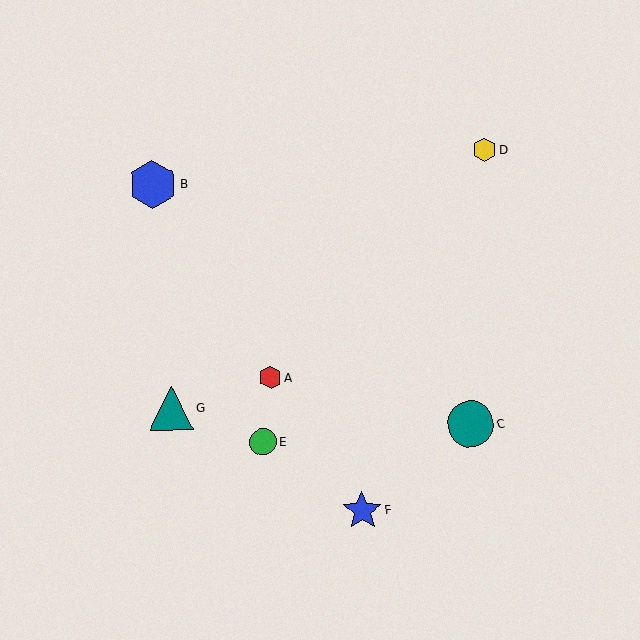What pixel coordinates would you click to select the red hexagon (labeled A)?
Click at (271, 378) to select the red hexagon A.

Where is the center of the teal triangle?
The center of the teal triangle is at (171, 408).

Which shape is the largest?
The blue hexagon (labeled B) is the largest.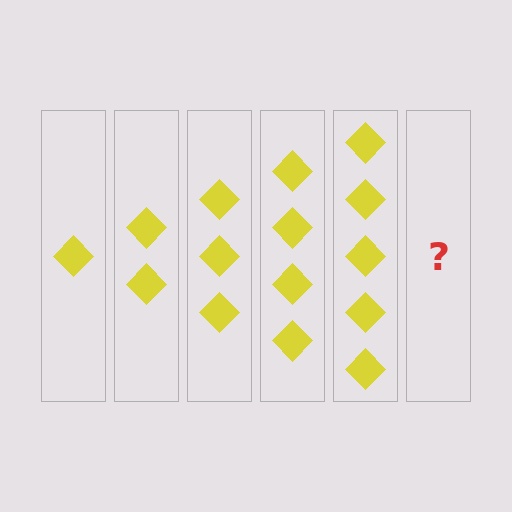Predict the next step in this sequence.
The next step is 6 diamonds.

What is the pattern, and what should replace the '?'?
The pattern is that each step adds one more diamond. The '?' should be 6 diamonds.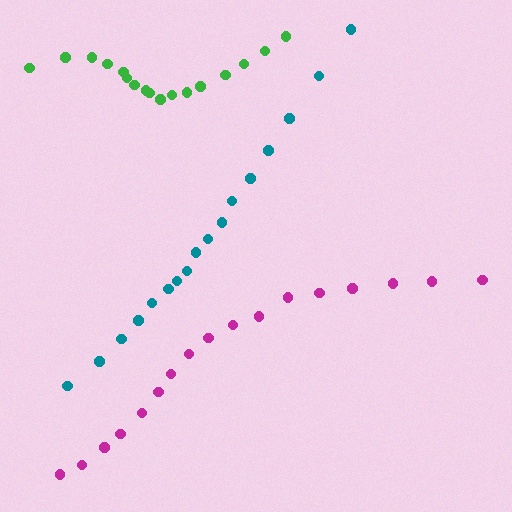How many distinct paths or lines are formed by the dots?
There are 3 distinct paths.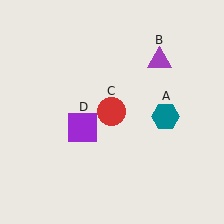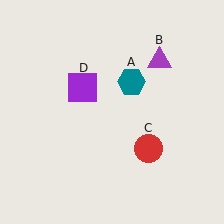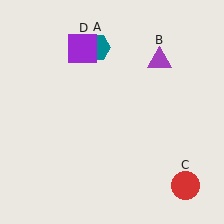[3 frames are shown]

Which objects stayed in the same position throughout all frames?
Purple triangle (object B) remained stationary.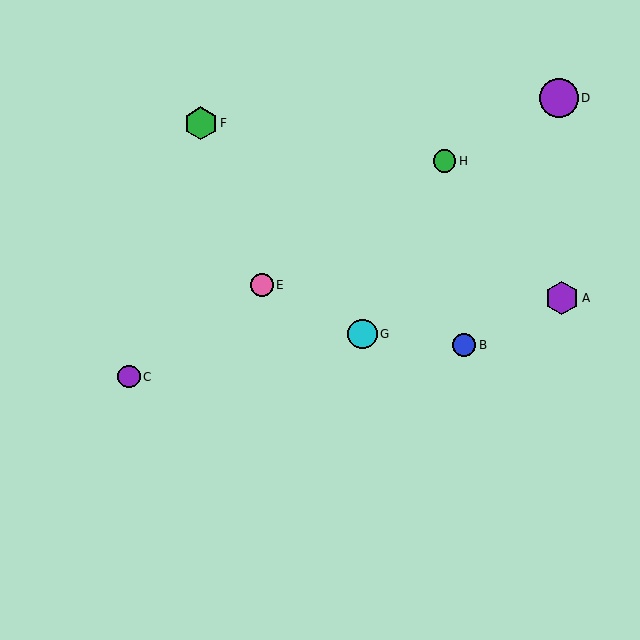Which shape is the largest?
The purple circle (labeled D) is the largest.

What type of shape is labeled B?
Shape B is a blue circle.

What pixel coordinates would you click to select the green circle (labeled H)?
Click at (445, 161) to select the green circle H.